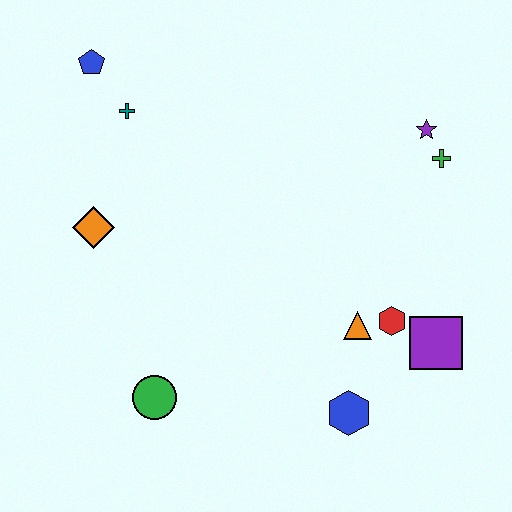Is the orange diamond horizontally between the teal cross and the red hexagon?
No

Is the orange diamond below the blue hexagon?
No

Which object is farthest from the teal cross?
The purple square is farthest from the teal cross.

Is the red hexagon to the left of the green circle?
No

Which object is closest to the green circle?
The orange diamond is closest to the green circle.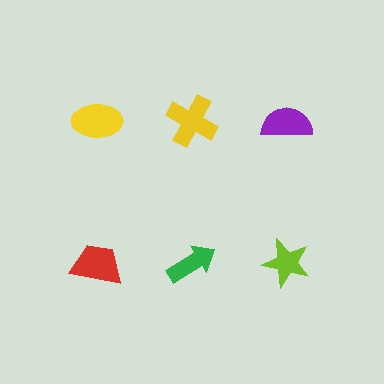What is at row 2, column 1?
A red trapezoid.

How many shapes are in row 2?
3 shapes.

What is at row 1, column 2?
A yellow cross.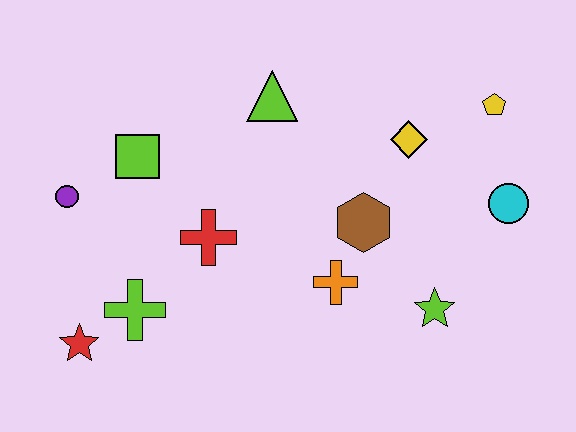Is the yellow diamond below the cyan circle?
No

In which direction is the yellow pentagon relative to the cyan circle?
The yellow pentagon is above the cyan circle.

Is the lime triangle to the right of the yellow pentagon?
No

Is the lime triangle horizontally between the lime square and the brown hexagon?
Yes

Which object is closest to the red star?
The lime cross is closest to the red star.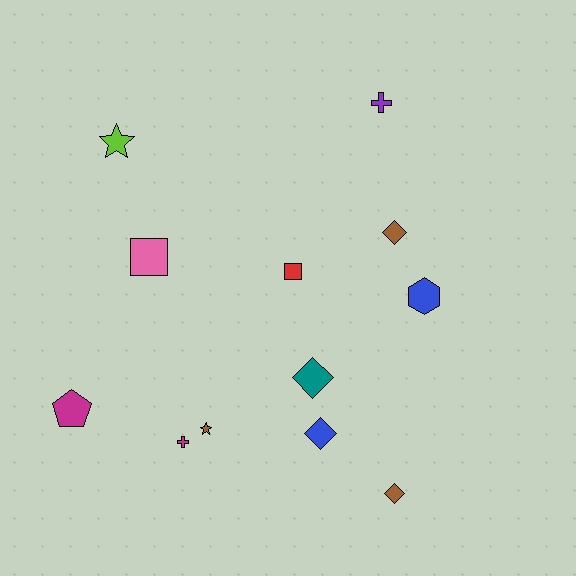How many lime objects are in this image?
There is 1 lime object.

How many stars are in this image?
There are 2 stars.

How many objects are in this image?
There are 12 objects.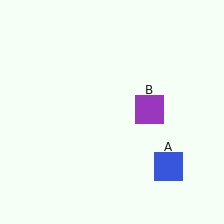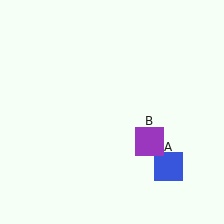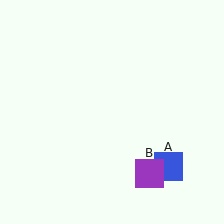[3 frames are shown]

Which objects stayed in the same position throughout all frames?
Blue square (object A) remained stationary.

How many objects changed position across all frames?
1 object changed position: purple square (object B).